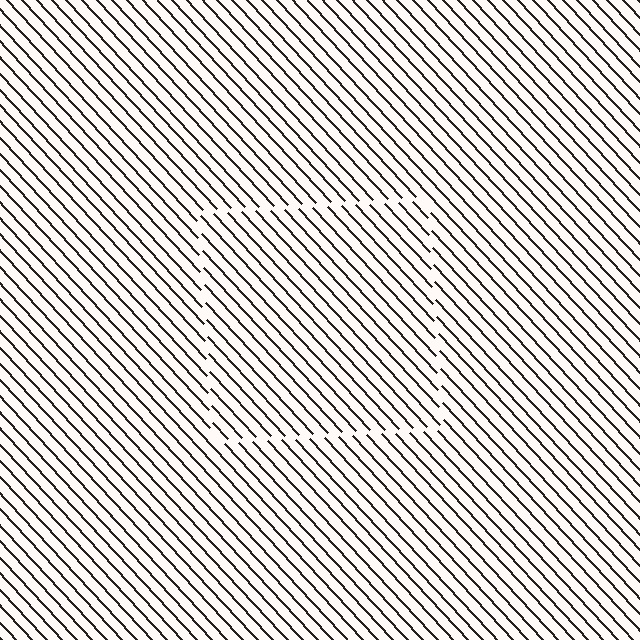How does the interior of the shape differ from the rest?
The interior of the shape contains the same grating, shifted by half a period — the contour is defined by the phase discontinuity where line-ends from the inner and outer gratings abut.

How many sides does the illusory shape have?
4 sides — the line-ends trace a square.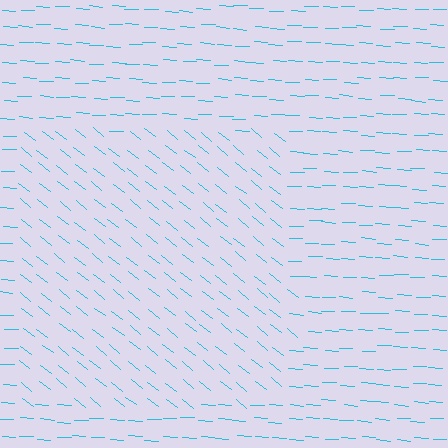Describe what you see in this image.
The image is filled with small cyan line segments. A rectangle region in the image has lines oriented differently from the surrounding lines, creating a visible texture boundary.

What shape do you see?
I see a rectangle.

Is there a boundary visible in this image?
Yes, there is a texture boundary formed by a change in line orientation.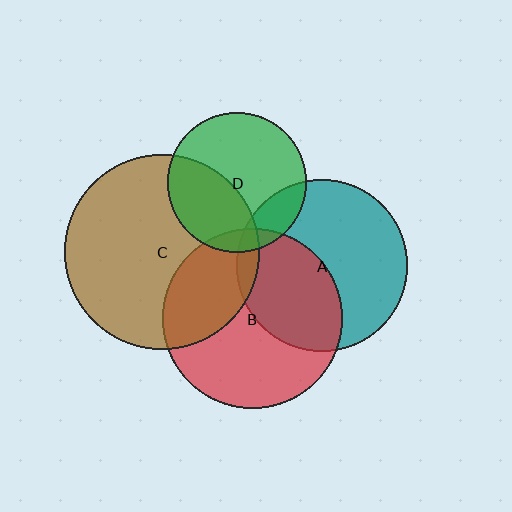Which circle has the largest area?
Circle C (brown).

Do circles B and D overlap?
Yes.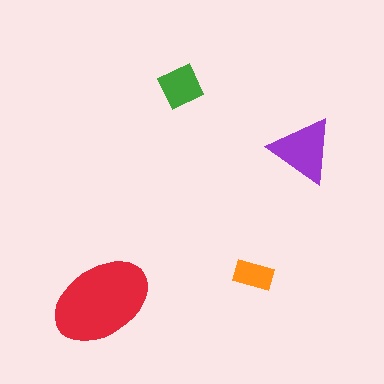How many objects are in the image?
There are 4 objects in the image.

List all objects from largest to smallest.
The red ellipse, the purple triangle, the green square, the orange rectangle.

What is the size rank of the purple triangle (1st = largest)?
2nd.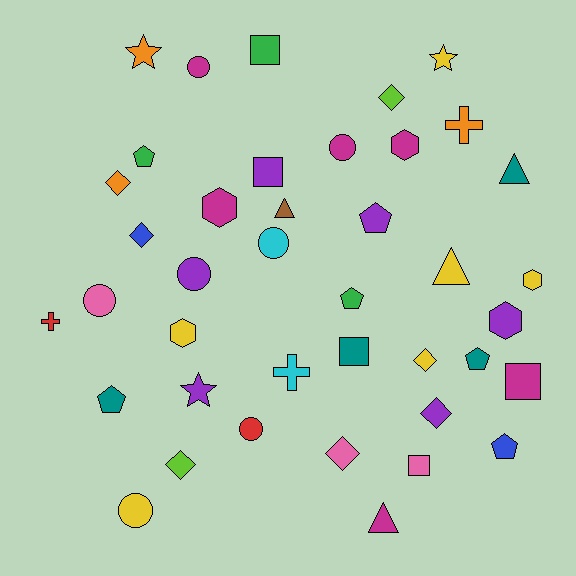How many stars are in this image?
There are 3 stars.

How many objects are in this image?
There are 40 objects.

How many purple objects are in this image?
There are 6 purple objects.